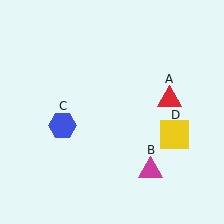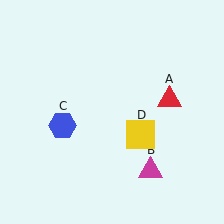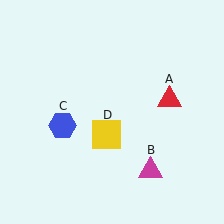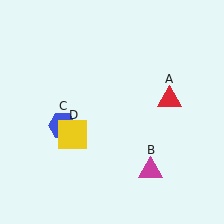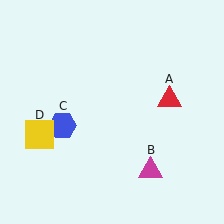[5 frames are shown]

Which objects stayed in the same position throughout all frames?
Red triangle (object A) and magenta triangle (object B) and blue hexagon (object C) remained stationary.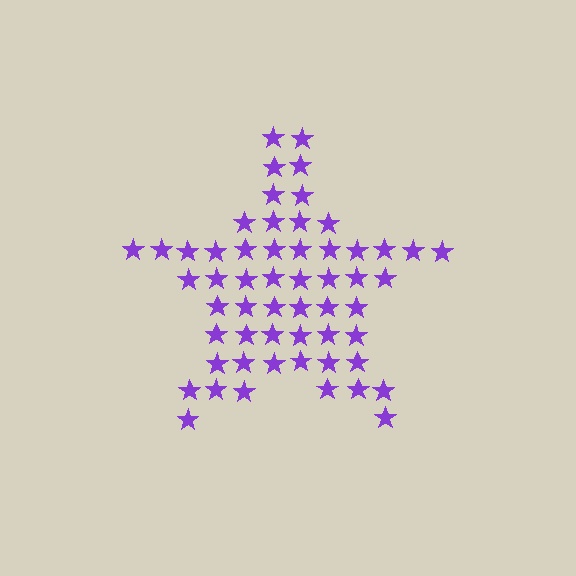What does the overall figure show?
The overall figure shows a star.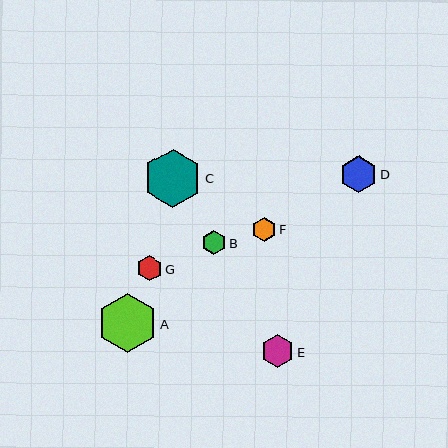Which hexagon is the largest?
Hexagon A is the largest with a size of approximately 60 pixels.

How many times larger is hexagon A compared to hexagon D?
Hexagon A is approximately 1.6 times the size of hexagon D.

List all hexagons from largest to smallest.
From largest to smallest: A, C, D, E, G, B, F.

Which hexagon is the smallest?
Hexagon F is the smallest with a size of approximately 24 pixels.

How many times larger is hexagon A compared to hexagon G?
Hexagon A is approximately 2.3 times the size of hexagon G.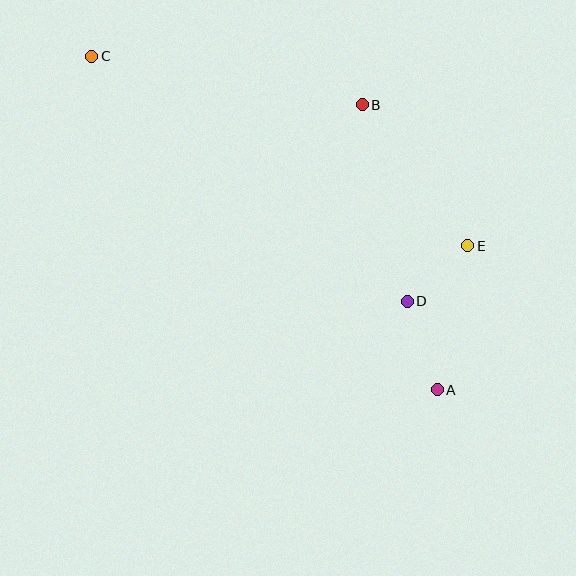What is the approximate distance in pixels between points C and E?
The distance between C and E is approximately 421 pixels.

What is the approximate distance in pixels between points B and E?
The distance between B and E is approximately 176 pixels.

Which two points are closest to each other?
Points D and E are closest to each other.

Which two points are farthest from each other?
Points A and C are farthest from each other.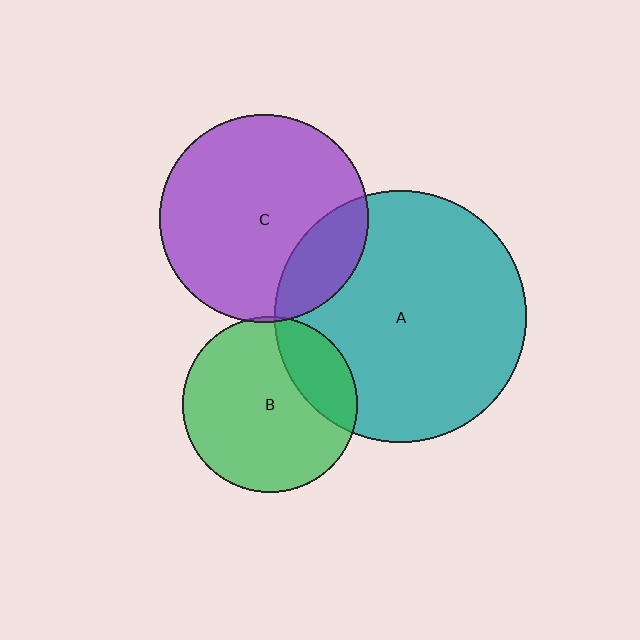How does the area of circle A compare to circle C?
Approximately 1.5 times.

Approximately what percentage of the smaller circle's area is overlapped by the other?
Approximately 25%.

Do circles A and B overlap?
Yes.